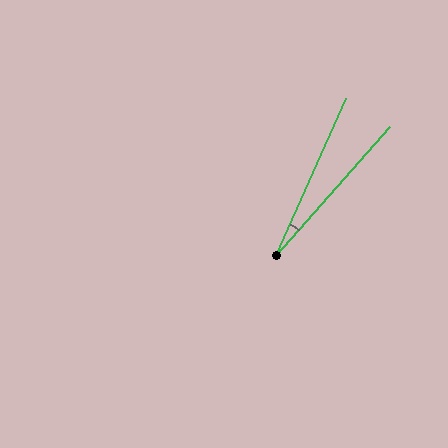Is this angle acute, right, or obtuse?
It is acute.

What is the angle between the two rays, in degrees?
Approximately 17 degrees.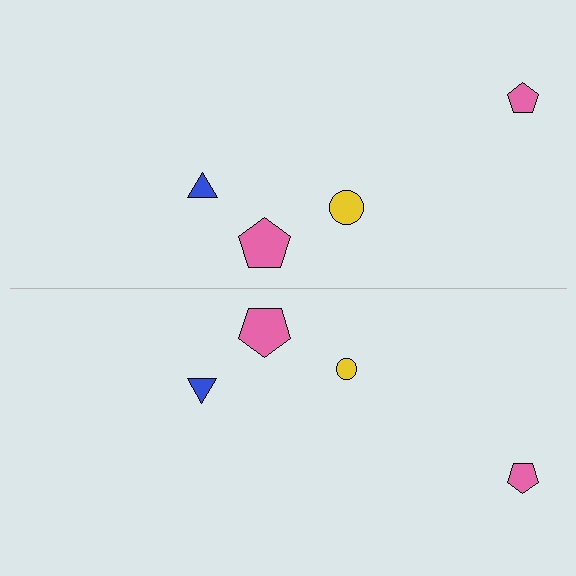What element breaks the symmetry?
The yellow circle on the bottom side has a different size than its mirror counterpart.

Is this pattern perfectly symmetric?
No, the pattern is not perfectly symmetric. The yellow circle on the bottom side has a different size than its mirror counterpart.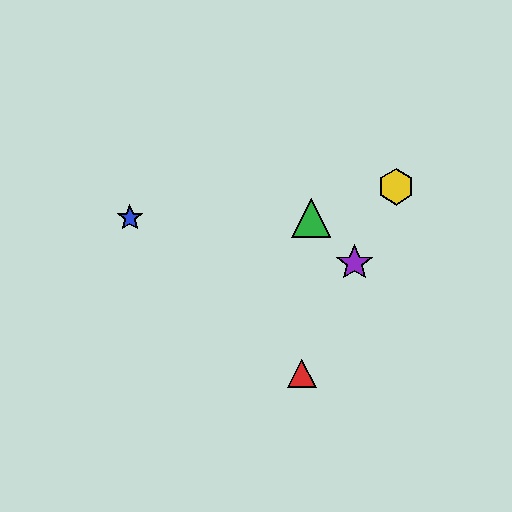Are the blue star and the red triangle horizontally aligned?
No, the blue star is at y≈218 and the red triangle is at y≈374.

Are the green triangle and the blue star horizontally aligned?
Yes, both are at y≈218.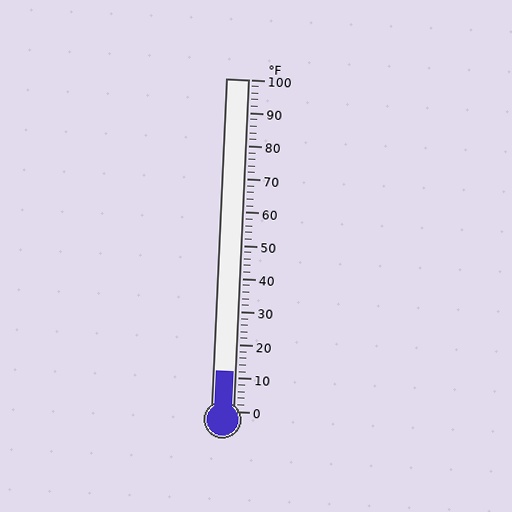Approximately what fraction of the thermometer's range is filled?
The thermometer is filled to approximately 10% of its range.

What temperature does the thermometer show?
The thermometer shows approximately 12°F.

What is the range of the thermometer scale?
The thermometer scale ranges from 0°F to 100°F.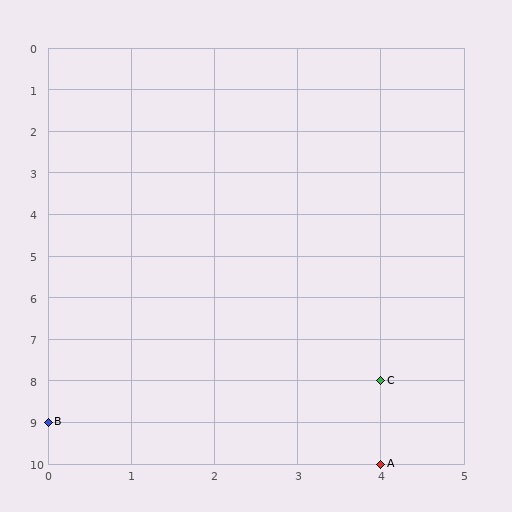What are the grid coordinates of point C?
Point C is at grid coordinates (4, 8).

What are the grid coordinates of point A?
Point A is at grid coordinates (4, 10).